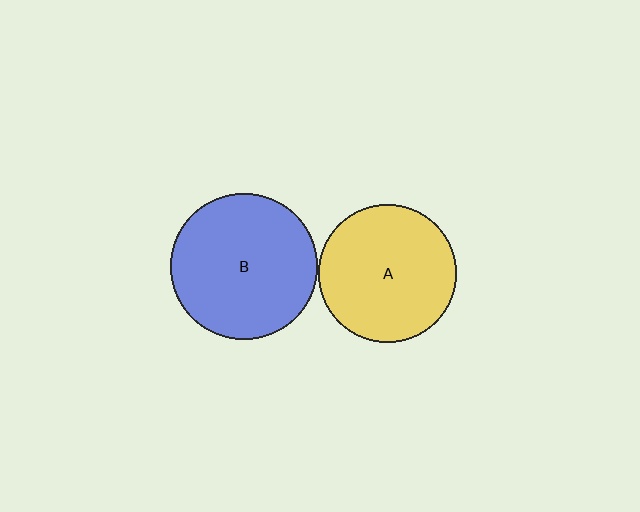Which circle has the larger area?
Circle B (blue).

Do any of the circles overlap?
No, none of the circles overlap.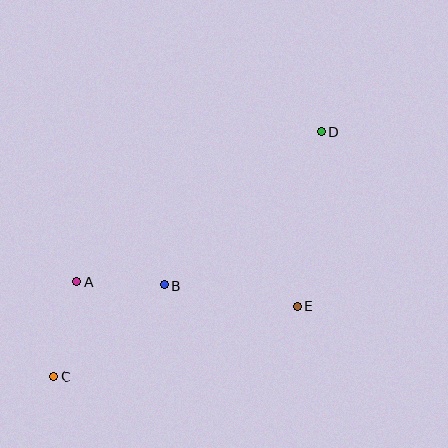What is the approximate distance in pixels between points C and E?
The distance between C and E is approximately 254 pixels.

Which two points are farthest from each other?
Points C and D are farthest from each other.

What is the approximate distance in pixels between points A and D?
The distance between A and D is approximately 286 pixels.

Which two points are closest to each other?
Points A and B are closest to each other.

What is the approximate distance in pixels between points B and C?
The distance between B and C is approximately 144 pixels.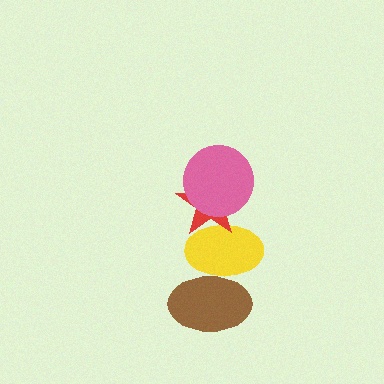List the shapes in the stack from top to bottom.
From top to bottom: the pink circle, the red star, the yellow ellipse, the brown ellipse.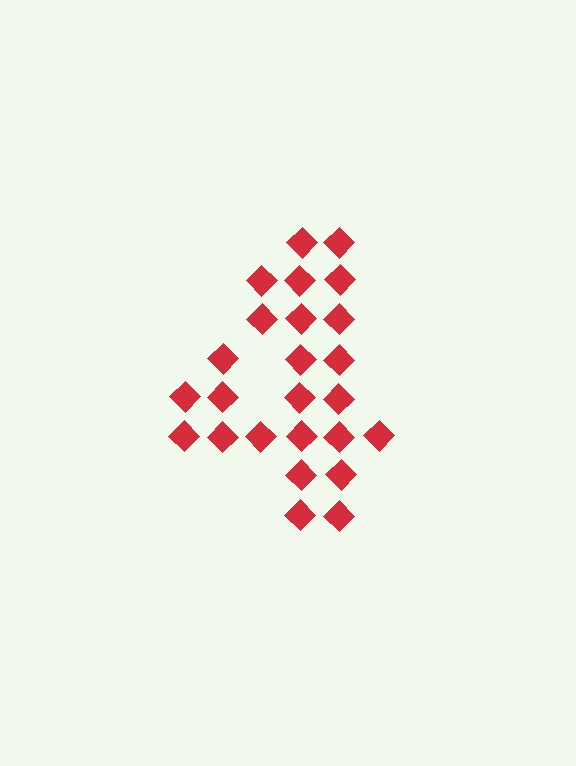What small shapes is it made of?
It is made of small diamonds.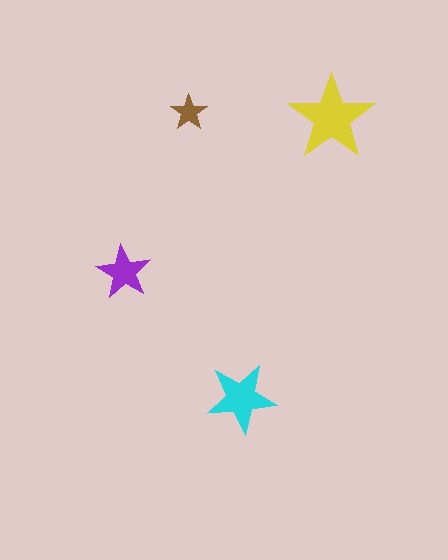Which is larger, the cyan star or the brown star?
The cyan one.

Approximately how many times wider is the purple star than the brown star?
About 1.5 times wider.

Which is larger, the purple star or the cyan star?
The cyan one.